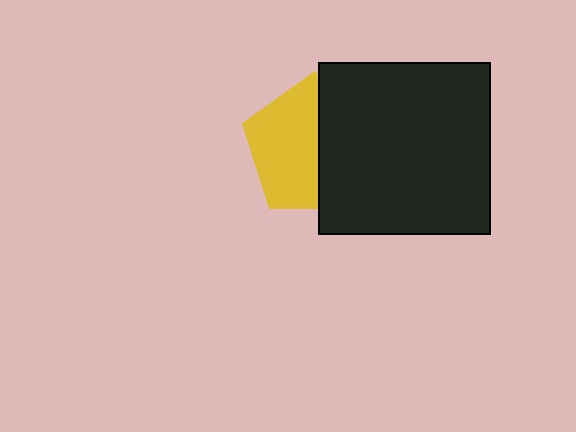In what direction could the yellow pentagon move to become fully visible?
The yellow pentagon could move left. That would shift it out from behind the black square entirely.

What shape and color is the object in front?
The object in front is a black square.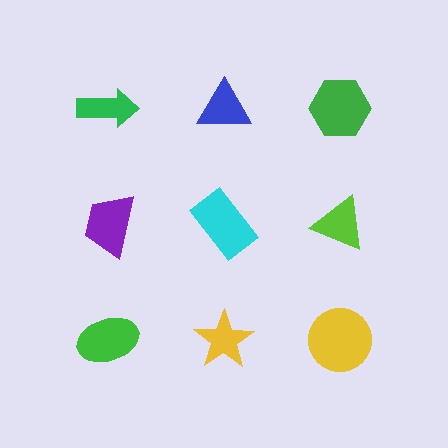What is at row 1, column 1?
A green arrow.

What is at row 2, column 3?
A lime triangle.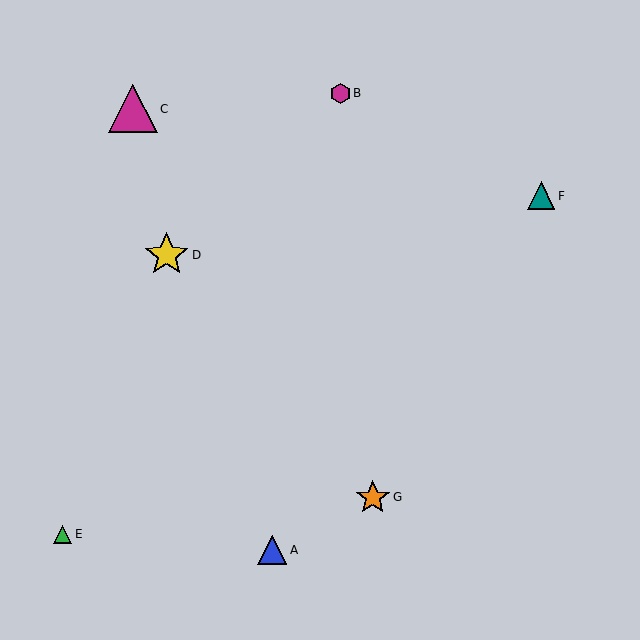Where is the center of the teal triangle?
The center of the teal triangle is at (541, 196).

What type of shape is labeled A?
Shape A is a blue triangle.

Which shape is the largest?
The magenta triangle (labeled C) is the largest.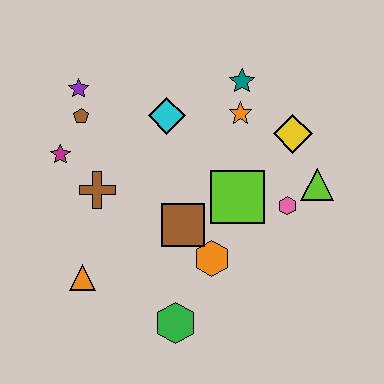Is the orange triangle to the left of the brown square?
Yes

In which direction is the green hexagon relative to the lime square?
The green hexagon is below the lime square.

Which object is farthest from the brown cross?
The lime triangle is farthest from the brown cross.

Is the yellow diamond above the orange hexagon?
Yes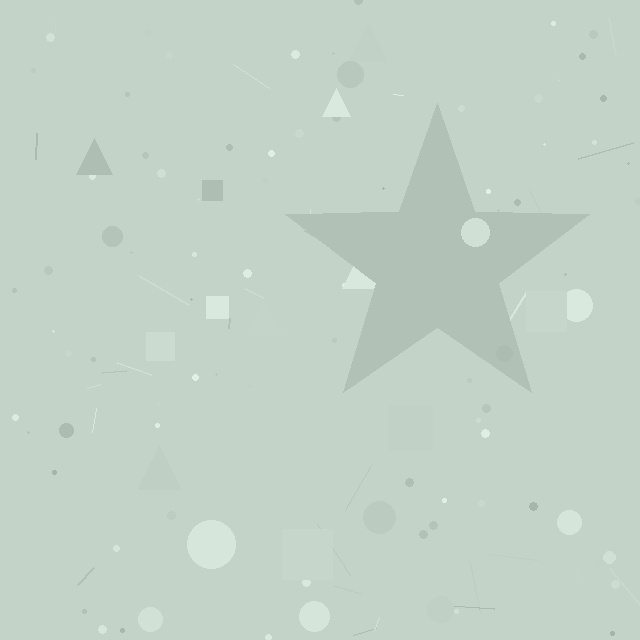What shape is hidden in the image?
A star is hidden in the image.